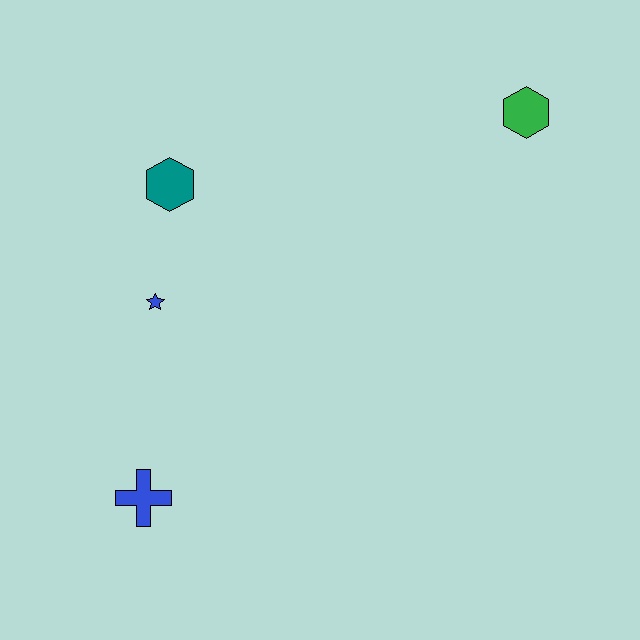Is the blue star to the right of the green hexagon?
No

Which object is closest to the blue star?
The teal hexagon is closest to the blue star.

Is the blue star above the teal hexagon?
No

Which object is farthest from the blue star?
The green hexagon is farthest from the blue star.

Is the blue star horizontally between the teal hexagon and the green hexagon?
No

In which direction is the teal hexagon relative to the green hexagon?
The teal hexagon is to the left of the green hexagon.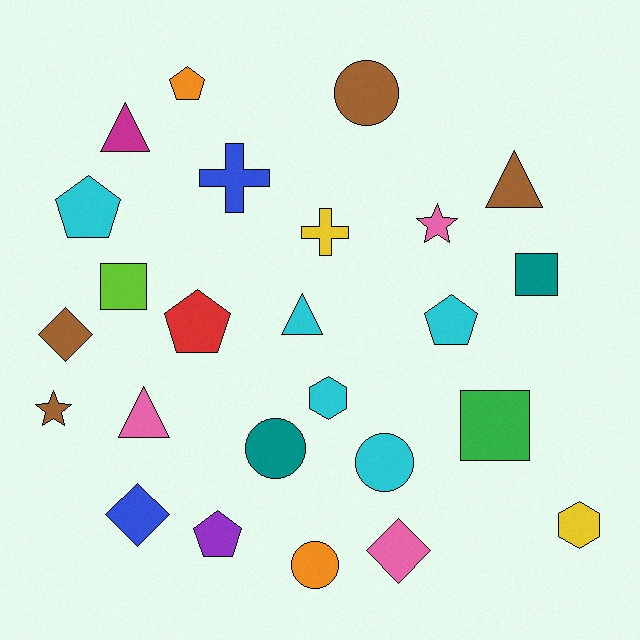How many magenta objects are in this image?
There is 1 magenta object.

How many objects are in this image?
There are 25 objects.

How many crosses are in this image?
There are 2 crosses.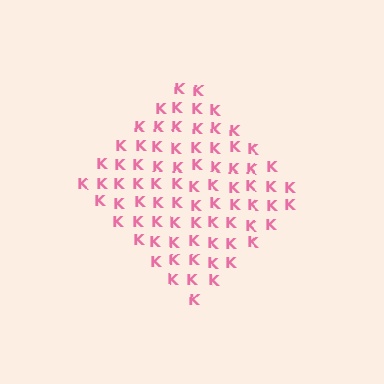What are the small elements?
The small elements are letter K's.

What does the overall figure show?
The overall figure shows a diamond.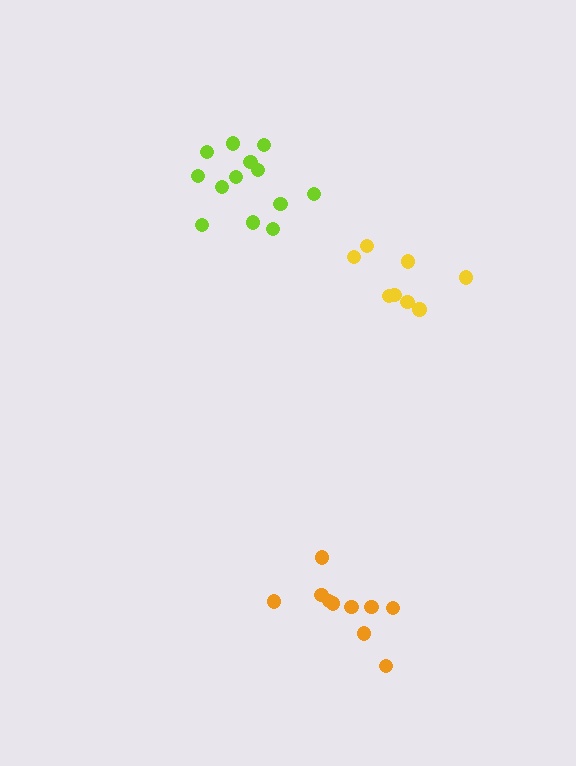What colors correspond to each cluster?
The clusters are colored: orange, lime, yellow.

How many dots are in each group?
Group 1: 10 dots, Group 2: 13 dots, Group 3: 8 dots (31 total).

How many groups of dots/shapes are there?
There are 3 groups.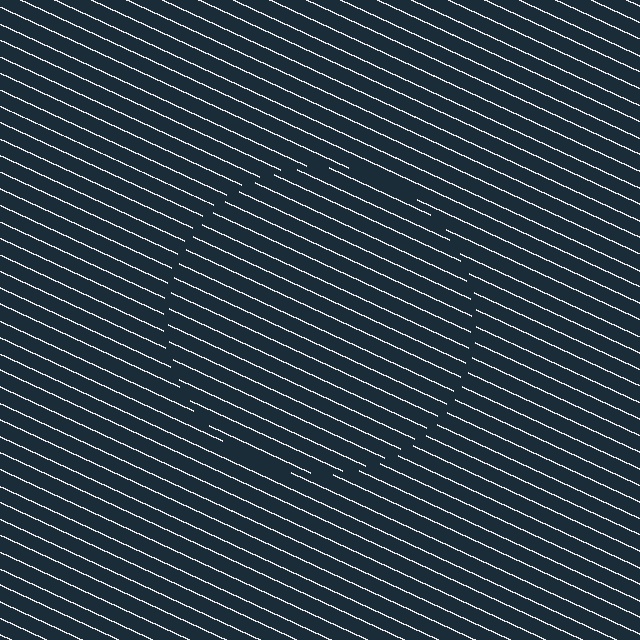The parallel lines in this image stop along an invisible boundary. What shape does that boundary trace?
An illusory circle. The interior of the shape contains the same grating, shifted by half a period — the contour is defined by the phase discontinuity where line-ends from the inner and outer gratings abut.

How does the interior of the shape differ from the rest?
The interior of the shape contains the same grating, shifted by half a period — the contour is defined by the phase discontinuity where line-ends from the inner and outer gratings abut.